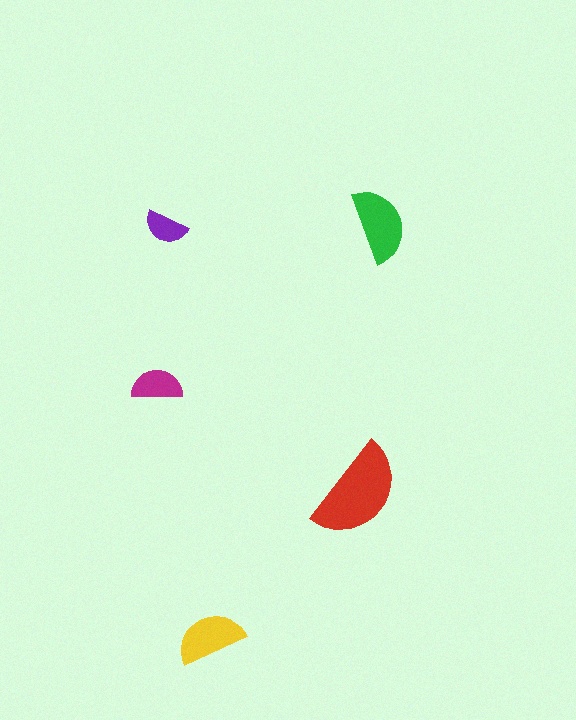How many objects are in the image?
There are 5 objects in the image.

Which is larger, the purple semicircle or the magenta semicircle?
The magenta one.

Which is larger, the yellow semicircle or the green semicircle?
The green one.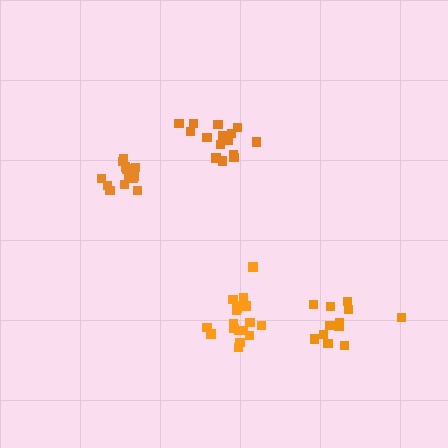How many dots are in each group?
Group 1: 15 dots, Group 2: 18 dots, Group 3: 13 dots, Group 4: 12 dots (58 total).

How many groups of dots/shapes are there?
There are 4 groups.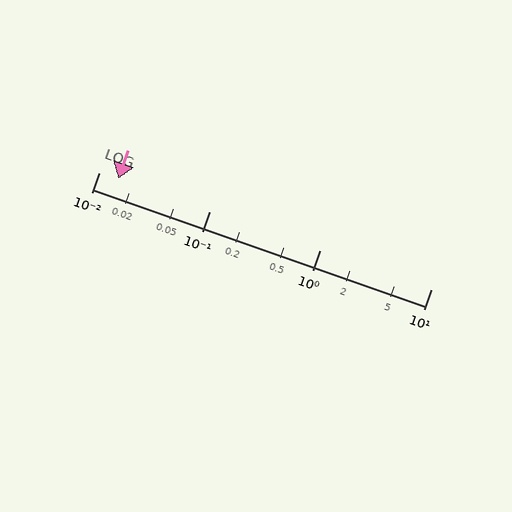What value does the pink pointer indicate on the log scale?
The pointer indicates approximately 0.015.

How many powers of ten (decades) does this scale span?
The scale spans 3 decades, from 0.01 to 10.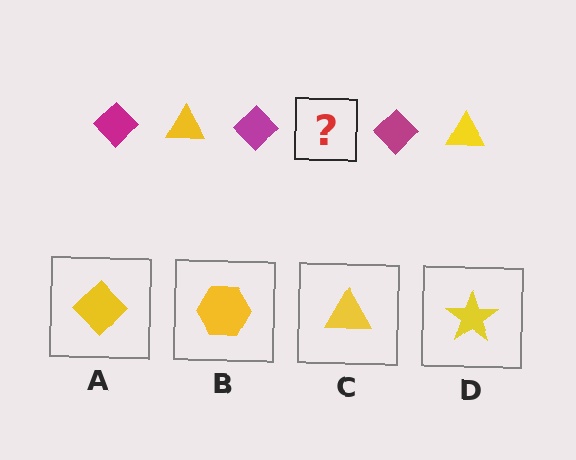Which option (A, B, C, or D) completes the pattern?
C.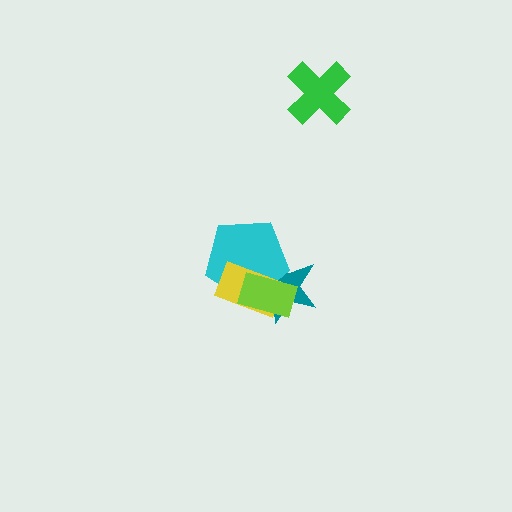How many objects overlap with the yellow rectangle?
3 objects overlap with the yellow rectangle.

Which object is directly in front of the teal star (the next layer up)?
The cyan pentagon is directly in front of the teal star.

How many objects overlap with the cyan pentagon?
3 objects overlap with the cyan pentagon.